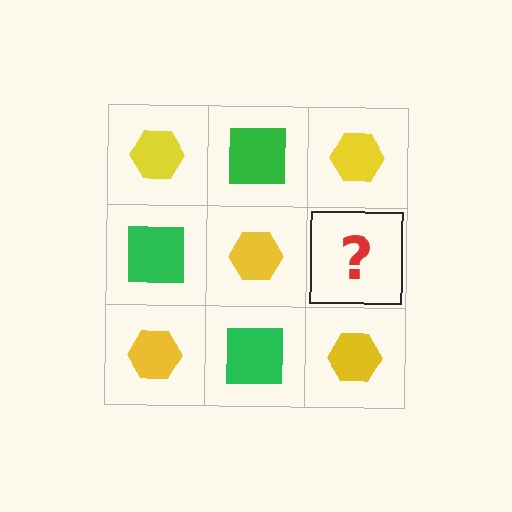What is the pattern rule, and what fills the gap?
The rule is that it alternates yellow hexagon and green square in a checkerboard pattern. The gap should be filled with a green square.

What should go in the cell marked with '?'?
The missing cell should contain a green square.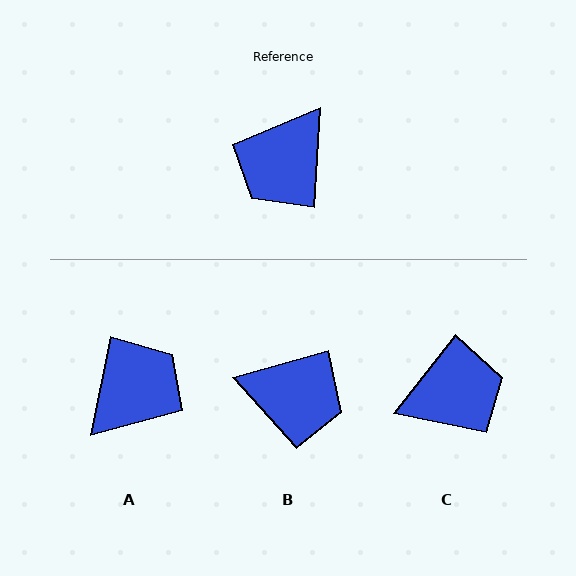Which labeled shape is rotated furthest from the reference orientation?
A, about 172 degrees away.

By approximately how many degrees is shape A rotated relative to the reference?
Approximately 172 degrees counter-clockwise.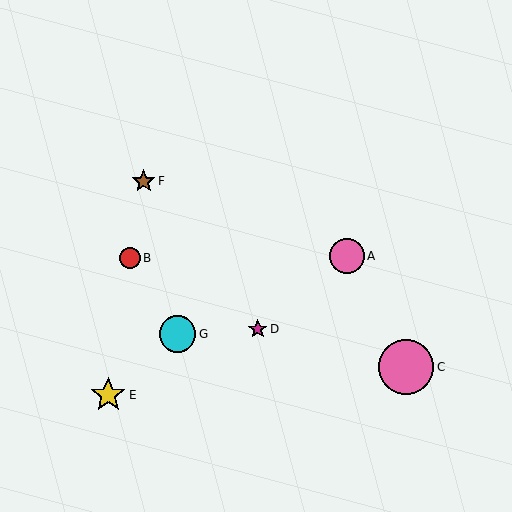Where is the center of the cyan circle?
The center of the cyan circle is at (177, 334).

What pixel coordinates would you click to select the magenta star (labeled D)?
Click at (258, 329) to select the magenta star D.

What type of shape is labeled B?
Shape B is a red circle.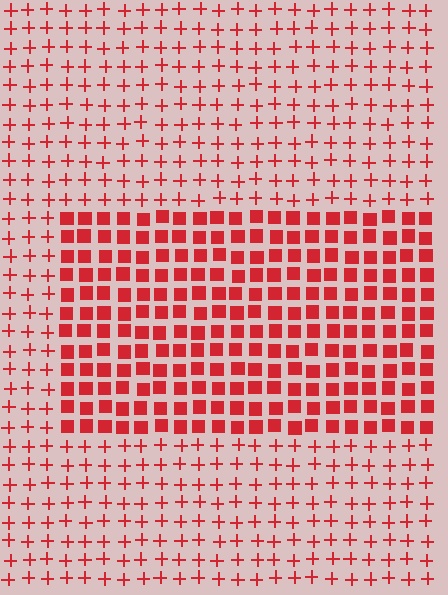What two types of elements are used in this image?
The image uses squares inside the rectangle region and plus signs outside it.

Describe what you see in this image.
The image is filled with small red elements arranged in a uniform grid. A rectangle-shaped region contains squares, while the surrounding area contains plus signs. The boundary is defined purely by the change in element shape.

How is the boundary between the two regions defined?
The boundary is defined by a change in element shape: squares inside vs. plus signs outside. All elements share the same color and spacing.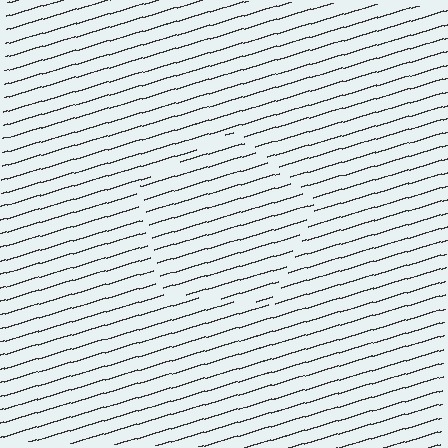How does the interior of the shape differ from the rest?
The interior of the shape contains the same grating, shifted by half a period — the contour is defined by the phase discontinuity where line-ends from the inner and outer gratings abut.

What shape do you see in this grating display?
An illusory pentagon. The interior of the shape contains the same grating, shifted by half a period — the contour is defined by the phase discontinuity where line-ends from the inner and outer gratings abut.